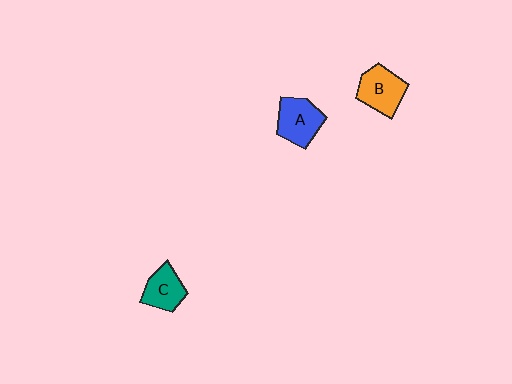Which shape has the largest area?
Shape B (orange).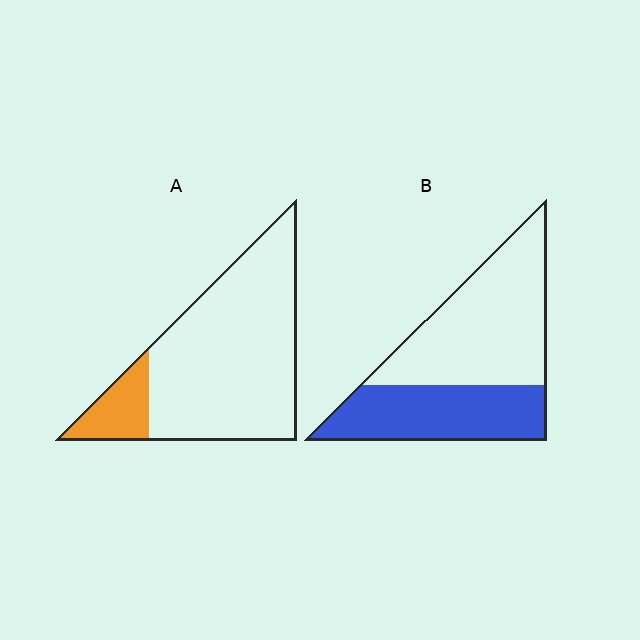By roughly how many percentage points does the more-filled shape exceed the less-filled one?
By roughly 25 percentage points (B over A).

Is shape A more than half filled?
No.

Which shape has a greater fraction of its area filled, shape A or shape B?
Shape B.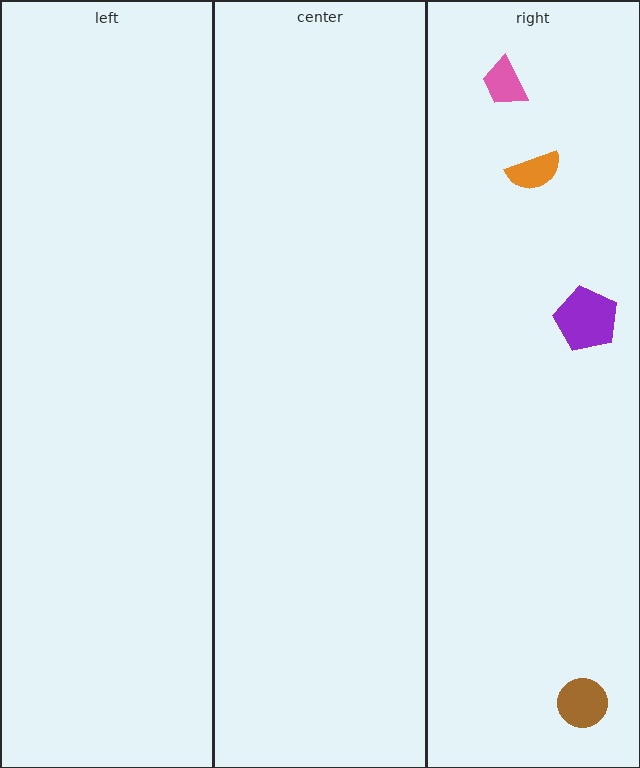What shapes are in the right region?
The pink trapezoid, the brown circle, the orange semicircle, the purple pentagon.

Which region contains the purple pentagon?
The right region.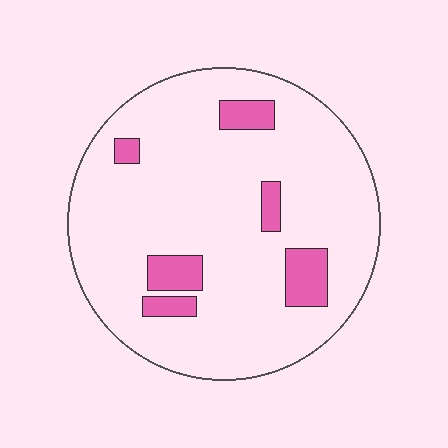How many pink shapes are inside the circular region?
6.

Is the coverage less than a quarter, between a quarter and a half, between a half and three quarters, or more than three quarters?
Less than a quarter.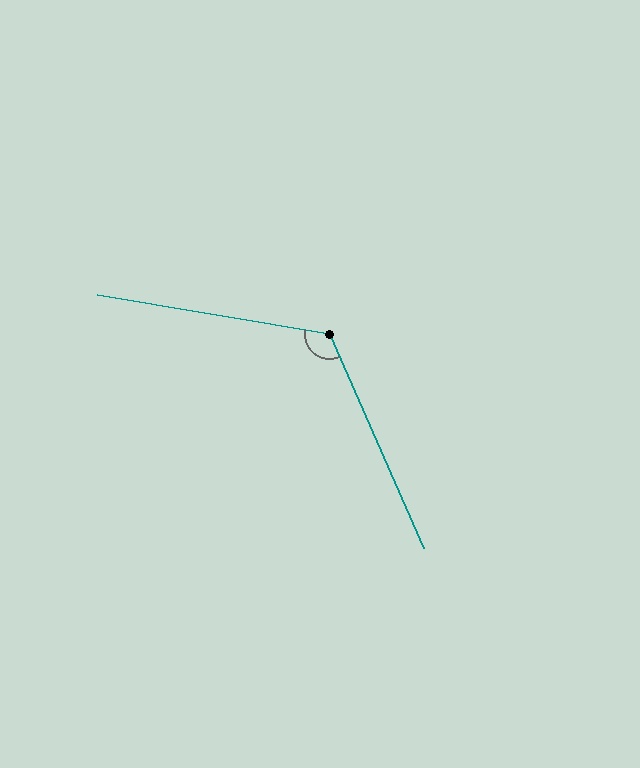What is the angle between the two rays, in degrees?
Approximately 123 degrees.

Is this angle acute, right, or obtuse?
It is obtuse.